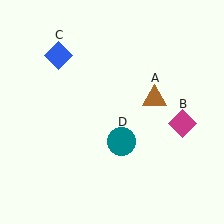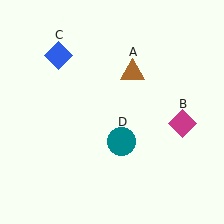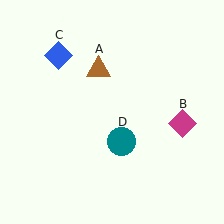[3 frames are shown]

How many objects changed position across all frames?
1 object changed position: brown triangle (object A).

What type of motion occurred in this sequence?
The brown triangle (object A) rotated counterclockwise around the center of the scene.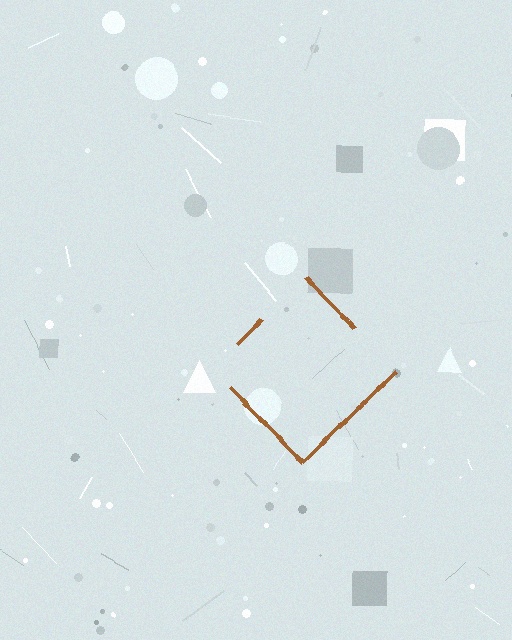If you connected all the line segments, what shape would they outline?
They would outline a diamond.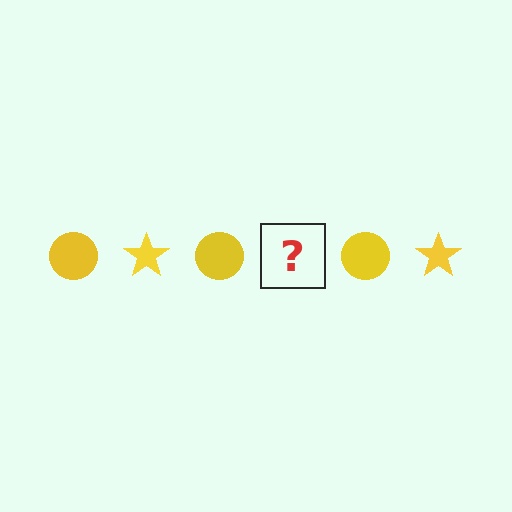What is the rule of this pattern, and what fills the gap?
The rule is that the pattern cycles through circle, star shapes in yellow. The gap should be filled with a yellow star.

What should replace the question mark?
The question mark should be replaced with a yellow star.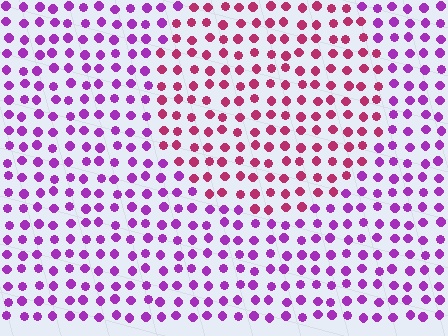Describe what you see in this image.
The image is filled with small purple elements in a uniform arrangement. A circle-shaped region is visible where the elements are tinted to a slightly different hue, forming a subtle color boundary.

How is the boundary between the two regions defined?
The boundary is defined purely by a slight shift in hue (about 42 degrees). Spacing, size, and orientation are identical on both sides.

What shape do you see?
I see a circle.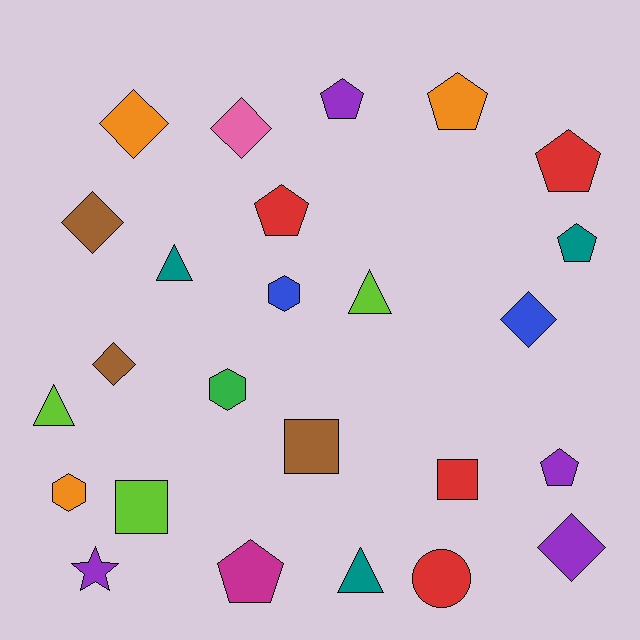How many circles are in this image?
There is 1 circle.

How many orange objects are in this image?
There are 3 orange objects.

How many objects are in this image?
There are 25 objects.